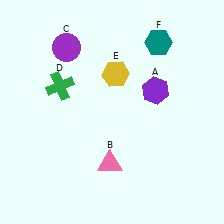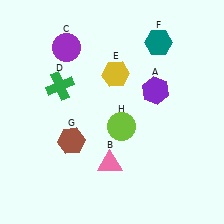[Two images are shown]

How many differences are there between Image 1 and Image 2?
There are 2 differences between the two images.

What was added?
A brown hexagon (G), a lime circle (H) were added in Image 2.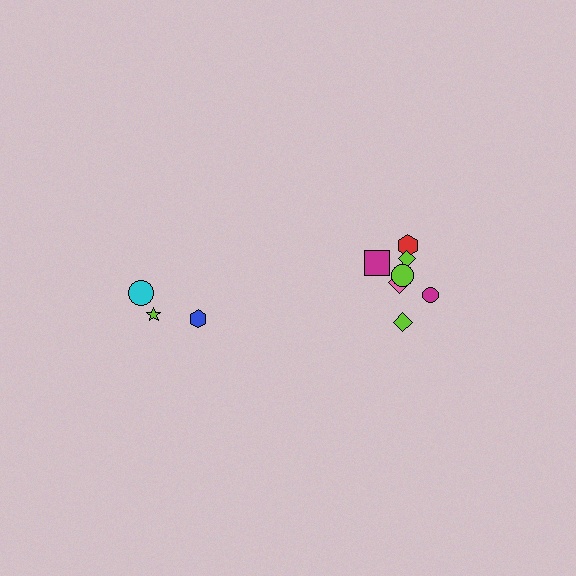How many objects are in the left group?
There are 3 objects.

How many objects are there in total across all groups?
There are 10 objects.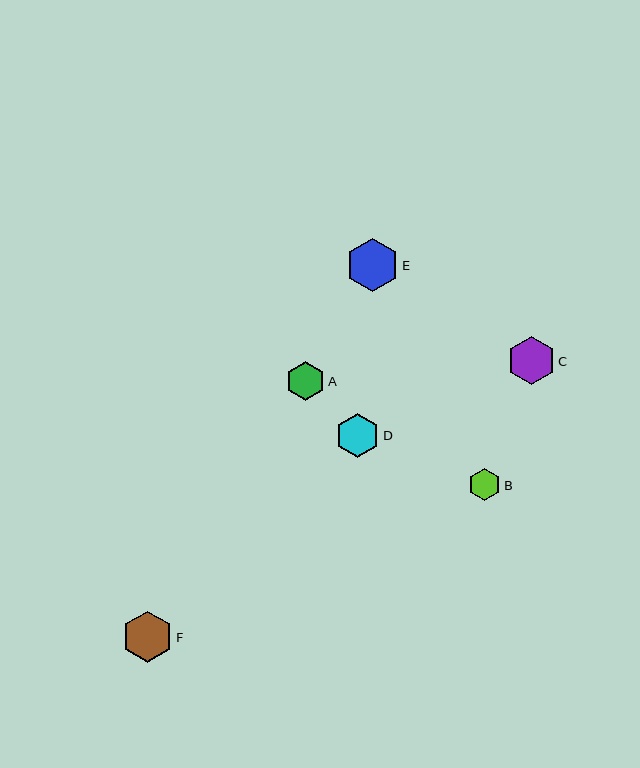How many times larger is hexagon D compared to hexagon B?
Hexagon D is approximately 1.4 times the size of hexagon B.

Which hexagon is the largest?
Hexagon E is the largest with a size of approximately 53 pixels.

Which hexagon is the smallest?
Hexagon B is the smallest with a size of approximately 32 pixels.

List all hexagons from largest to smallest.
From largest to smallest: E, F, C, D, A, B.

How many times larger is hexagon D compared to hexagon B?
Hexagon D is approximately 1.4 times the size of hexagon B.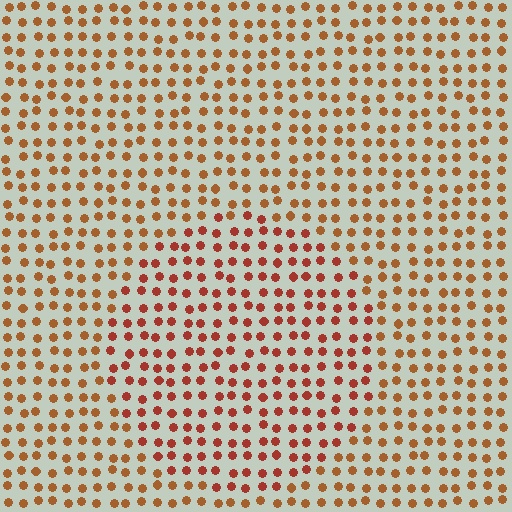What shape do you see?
I see a circle.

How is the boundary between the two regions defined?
The boundary is defined purely by a slight shift in hue (about 22 degrees). Spacing, size, and orientation are identical on both sides.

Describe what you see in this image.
The image is filled with small brown elements in a uniform arrangement. A circle-shaped region is visible where the elements are tinted to a slightly different hue, forming a subtle color boundary.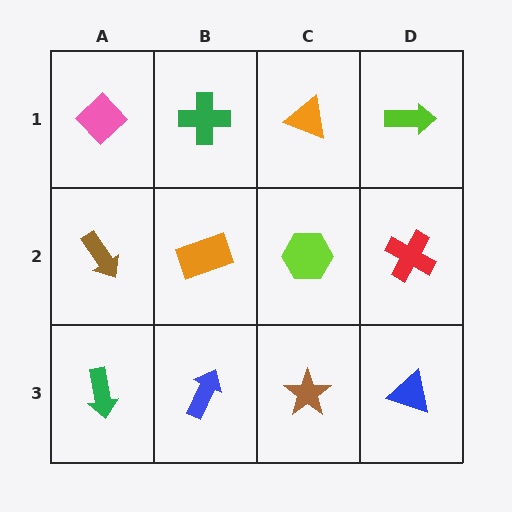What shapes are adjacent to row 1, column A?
A brown arrow (row 2, column A), a green cross (row 1, column B).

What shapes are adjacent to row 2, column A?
A pink diamond (row 1, column A), a green arrow (row 3, column A), an orange rectangle (row 2, column B).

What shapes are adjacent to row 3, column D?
A red cross (row 2, column D), a brown star (row 3, column C).